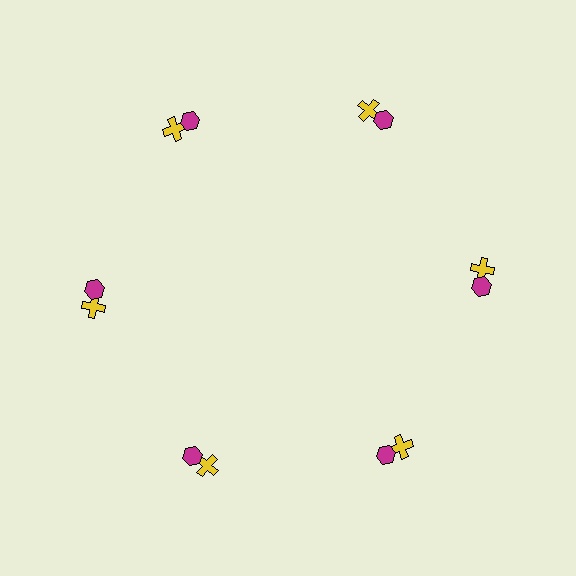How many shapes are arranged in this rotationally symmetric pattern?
There are 12 shapes, arranged in 6 groups of 2.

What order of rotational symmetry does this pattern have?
This pattern has 6-fold rotational symmetry.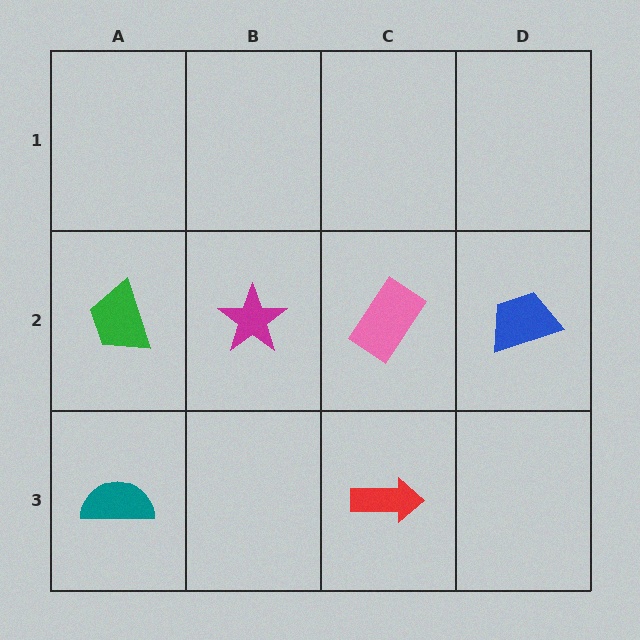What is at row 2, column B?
A magenta star.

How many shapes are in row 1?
0 shapes.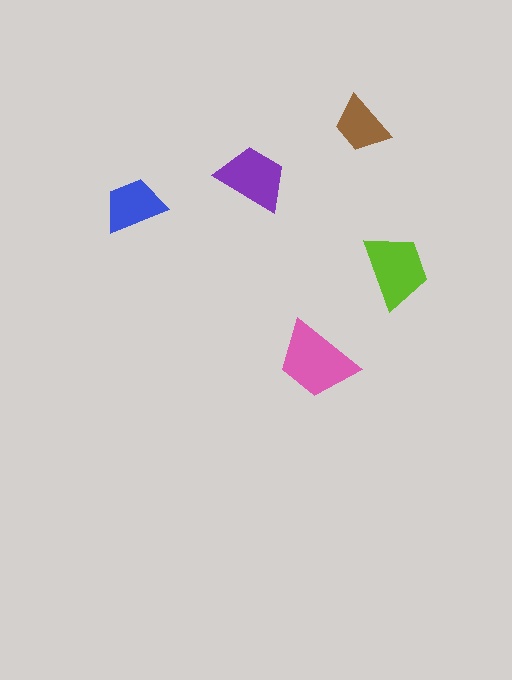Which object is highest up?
The brown trapezoid is topmost.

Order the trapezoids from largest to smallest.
the pink one, the lime one, the purple one, the blue one, the brown one.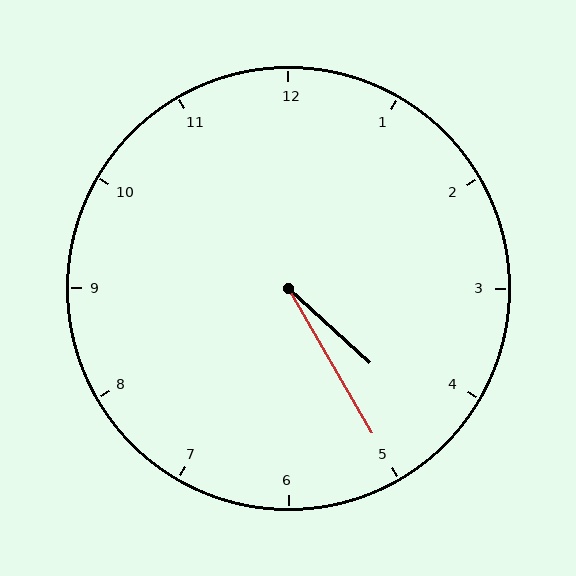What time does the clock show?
4:25.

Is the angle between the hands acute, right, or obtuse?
It is acute.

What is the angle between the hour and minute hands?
Approximately 18 degrees.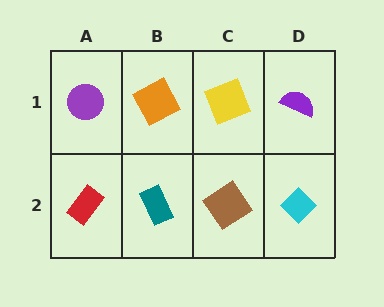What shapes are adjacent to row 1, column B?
A teal rectangle (row 2, column B), a purple circle (row 1, column A), a yellow square (row 1, column C).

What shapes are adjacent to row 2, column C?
A yellow square (row 1, column C), a teal rectangle (row 2, column B), a cyan diamond (row 2, column D).